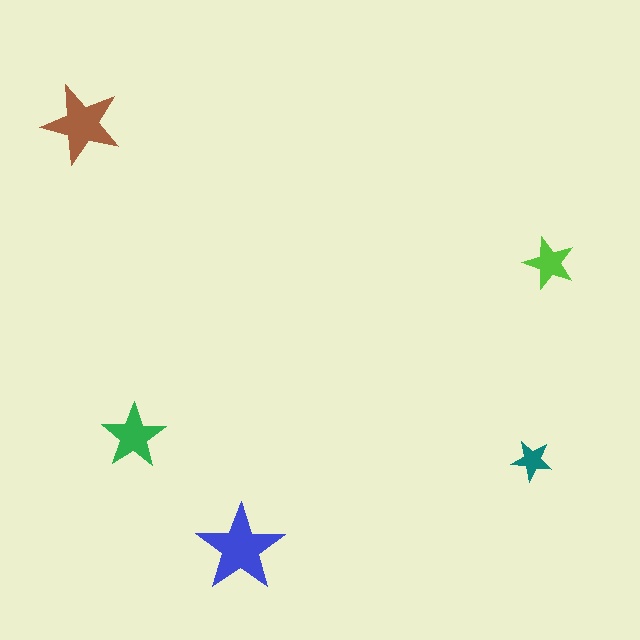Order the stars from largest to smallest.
the blue one, the brown one, the green one, the lime one, the teal one.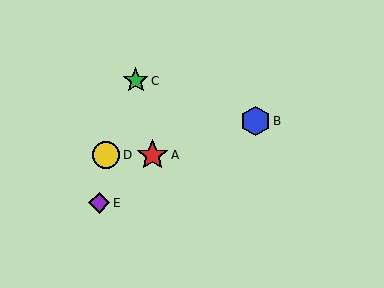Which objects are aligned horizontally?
Objects A, D are aligned horizontally.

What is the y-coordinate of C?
Object C is at y≈81.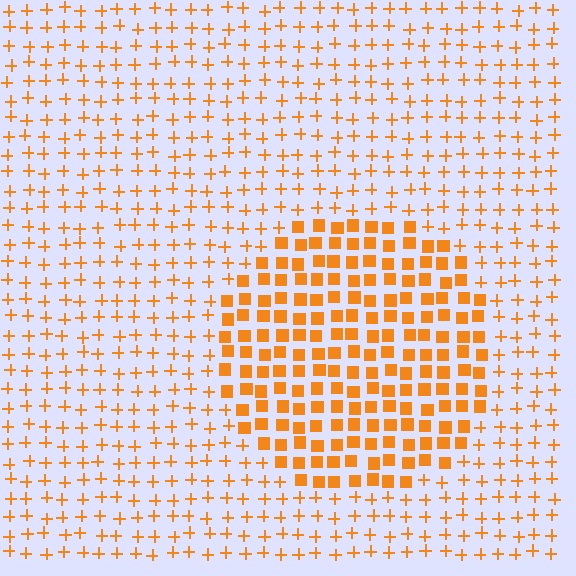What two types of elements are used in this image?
The image uses squares inside the circle region and plus signs outside it.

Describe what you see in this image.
The image is filled with small orange elements arranged in a uniform grid. A circle-shaped region contains squares, while the surrounding area contains plus signs. The boundary is defined purely by the change in element shape.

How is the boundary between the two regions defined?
The boundary is defined by a change in element shape: squares inside vs. plus signs outside. All elements share the same color and spacing.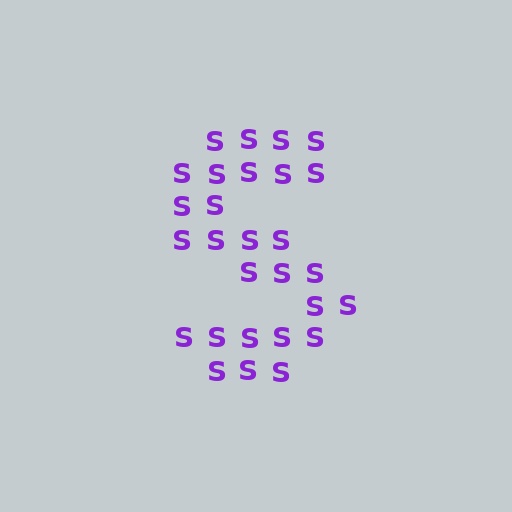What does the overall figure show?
The overall figure shows the letter S.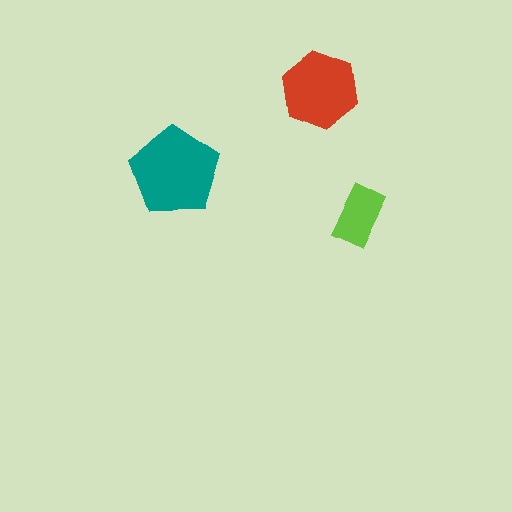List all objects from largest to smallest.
The teal pentagon, the red hexagon, the lime rectangle.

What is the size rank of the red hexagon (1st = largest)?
2nd.